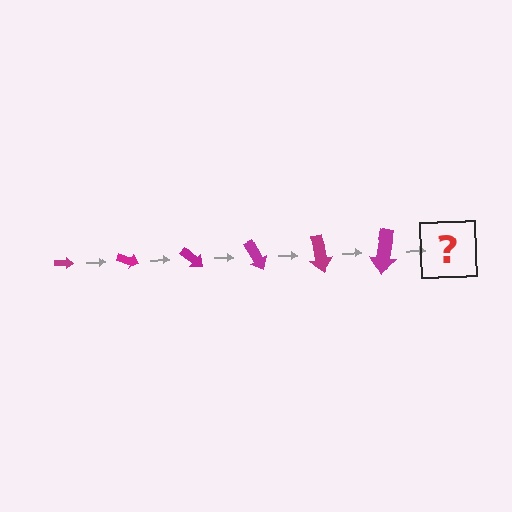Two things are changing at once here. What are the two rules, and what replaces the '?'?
The two rules are that the arrow grows larger each step and it rotates 20 degrees each step. The '?' should be an arrow, larger than the previous one and rotated 120 degrees from the start.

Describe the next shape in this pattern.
It should be an arrow, larger than the previous one and rotated 120 degrees from the start.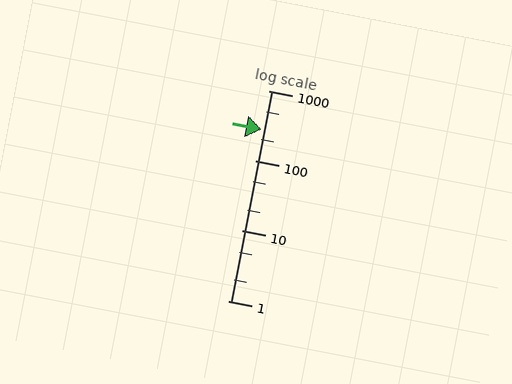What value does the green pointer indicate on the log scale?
The pointer indicates approximately 280.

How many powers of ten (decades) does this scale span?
The scale spans 3 decades, from 1 to 1000.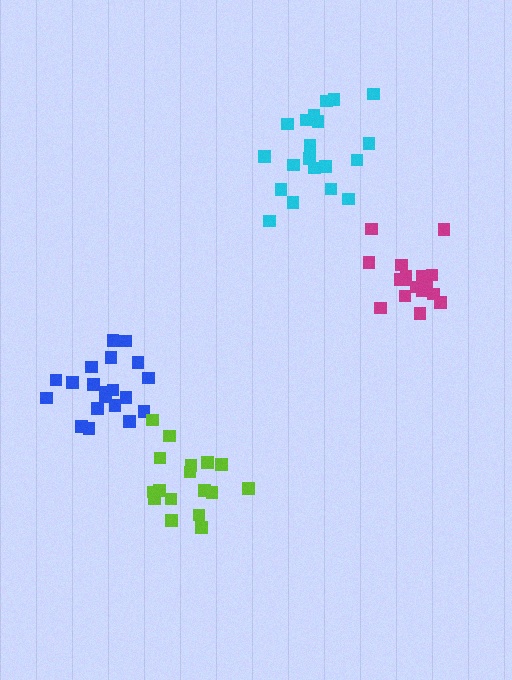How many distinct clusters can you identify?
There are 4 distinct clusters.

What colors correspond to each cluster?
The clusters are colored: blue, magenta, lime, cyan.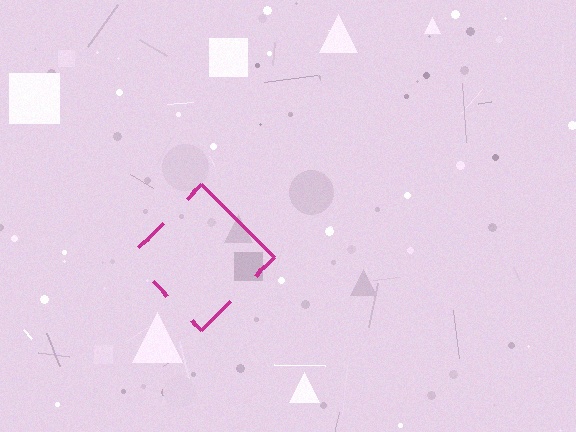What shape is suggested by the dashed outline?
The dashed outline suggests a diamond.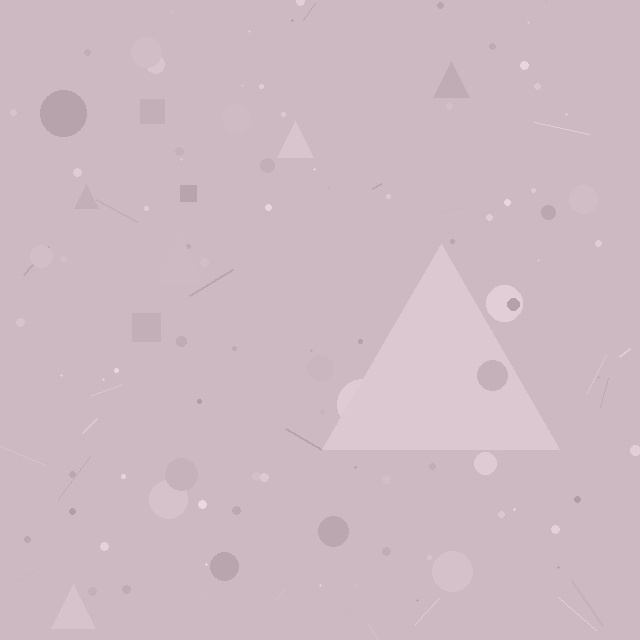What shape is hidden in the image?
A triangle is hidden in the image.